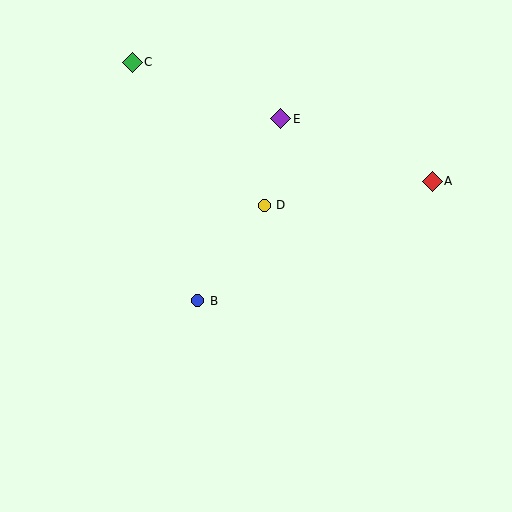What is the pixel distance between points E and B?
The distance between E and B is 200 pixels.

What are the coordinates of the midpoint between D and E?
The midpoint between D and E is at (273, 162).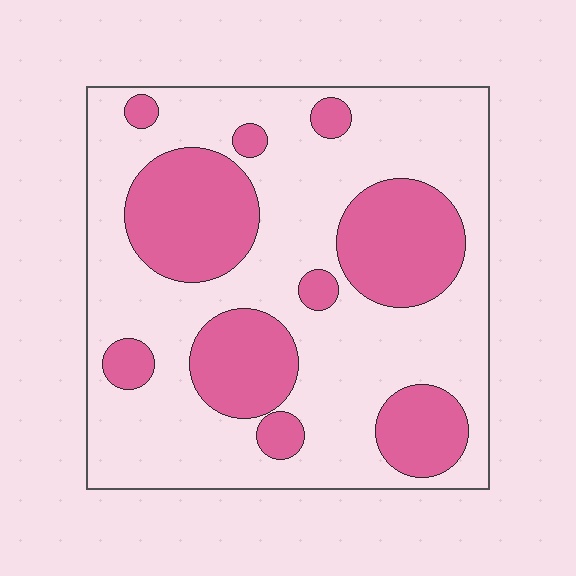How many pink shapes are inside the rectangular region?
10.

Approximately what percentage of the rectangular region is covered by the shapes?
Approximately 30%.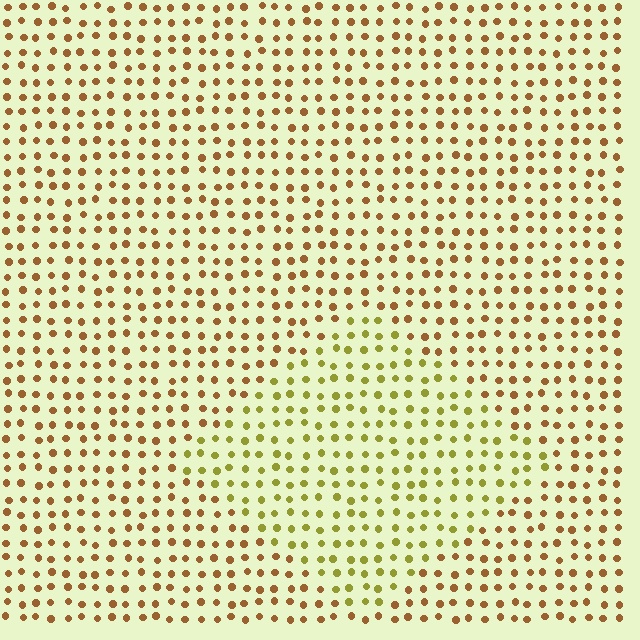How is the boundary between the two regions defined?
The boundary is defined purely by a slight shift in hue (about 38 degrees). Spacing, size, and orientation are identical on both sides.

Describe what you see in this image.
The image is filled with small brown elements in a uniform arrangement. A diamond-shaped region is visible where the elements are tinted to a slightly different hue, forming a subtle color boundary.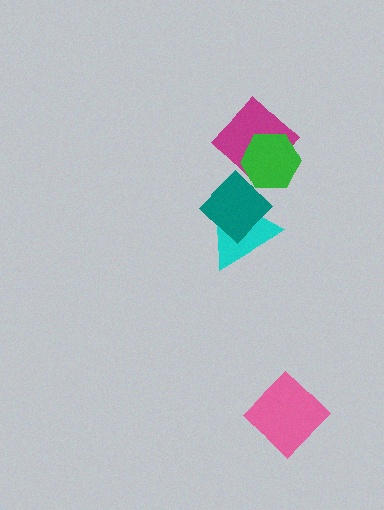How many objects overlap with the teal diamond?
3 objects overlap with the teal diamond.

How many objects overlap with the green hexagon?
2 objects overlap with the green hexagon.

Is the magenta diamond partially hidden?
Yes, it is partially covered by another shape.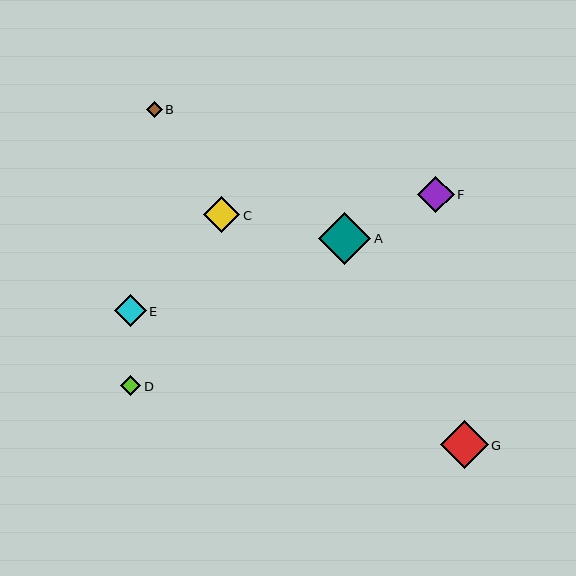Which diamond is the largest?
Diamond A is the largest with a size of approximately 52 pixels.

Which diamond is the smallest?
Diamond B is the smallest with a size of approximately 16 pixels.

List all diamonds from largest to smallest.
From largest to smallest: A, G, F, C, E, D, B.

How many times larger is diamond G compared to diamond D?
Diamond G is approximately 2.4 times the size of diamond D.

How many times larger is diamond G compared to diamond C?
Diamond G is approximately 1.3 times the size of diamond C.